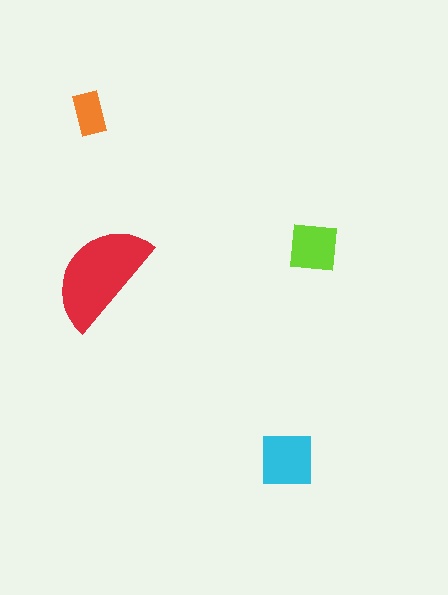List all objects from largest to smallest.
The red semicircle, the cyan square, the lime square, the orange rectangle.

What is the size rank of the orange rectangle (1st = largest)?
4th.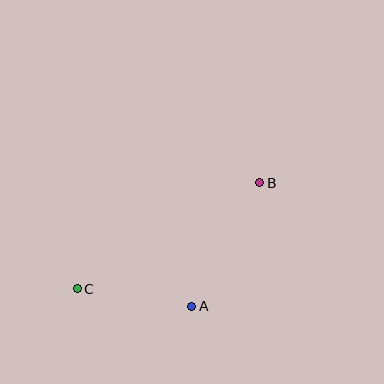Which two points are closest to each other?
Points A and C are closest to each other.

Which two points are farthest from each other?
Points B and C are farthest from each other.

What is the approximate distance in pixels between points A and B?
The distance between A and B is approximately 141 pixels.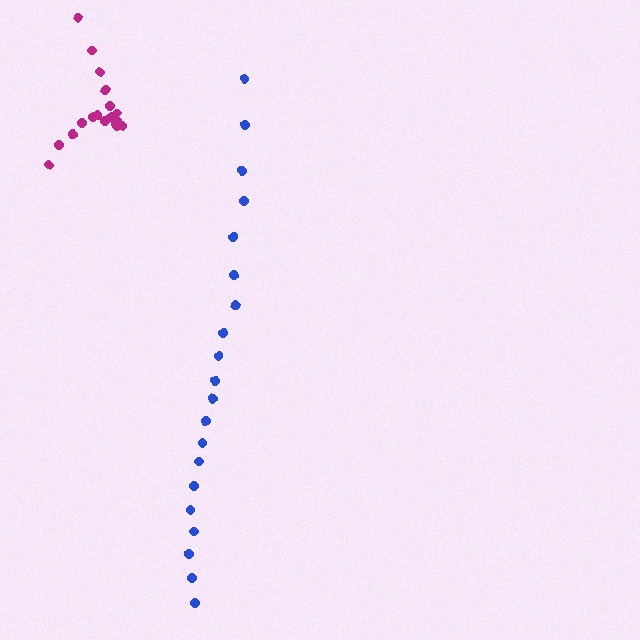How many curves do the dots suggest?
There are 2 distinct paths.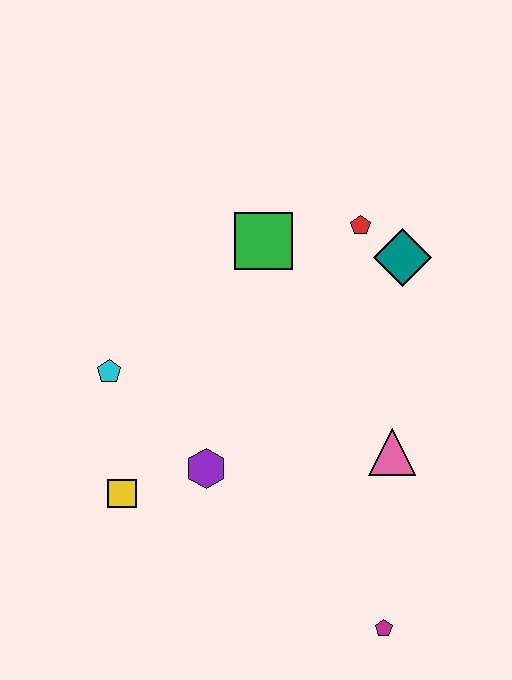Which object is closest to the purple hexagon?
The yellow square is closest to the purple hexagon.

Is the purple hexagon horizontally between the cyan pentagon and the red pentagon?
Yes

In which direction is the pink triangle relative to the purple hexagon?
The pink triangle is to the right of the purple hexagon.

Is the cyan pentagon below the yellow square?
No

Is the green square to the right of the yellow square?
Yes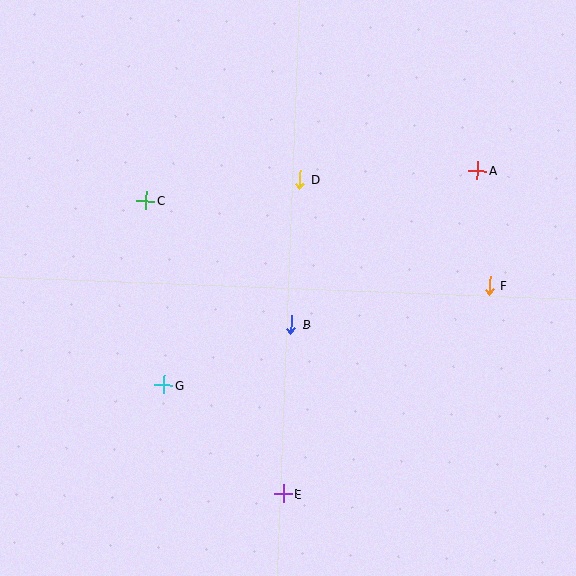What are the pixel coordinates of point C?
Point C is at (146, 201).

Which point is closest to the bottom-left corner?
Point G is closest to the bottom-left corner.